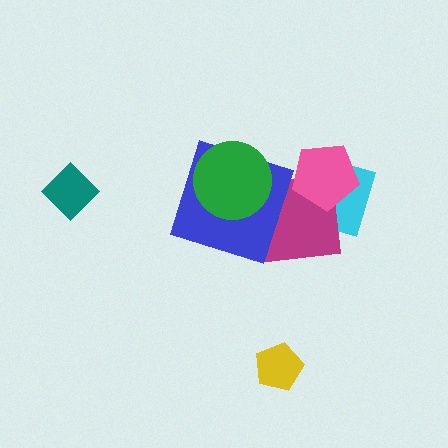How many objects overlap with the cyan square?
2 objects overlap with the cyan square.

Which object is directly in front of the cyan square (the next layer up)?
The magenta square is directly in front of the cyan square.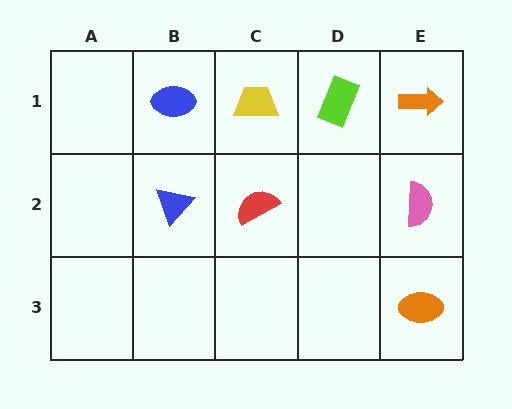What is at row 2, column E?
A pink semicircle.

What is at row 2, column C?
A red semicircle.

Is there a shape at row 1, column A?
No, that cell is empty.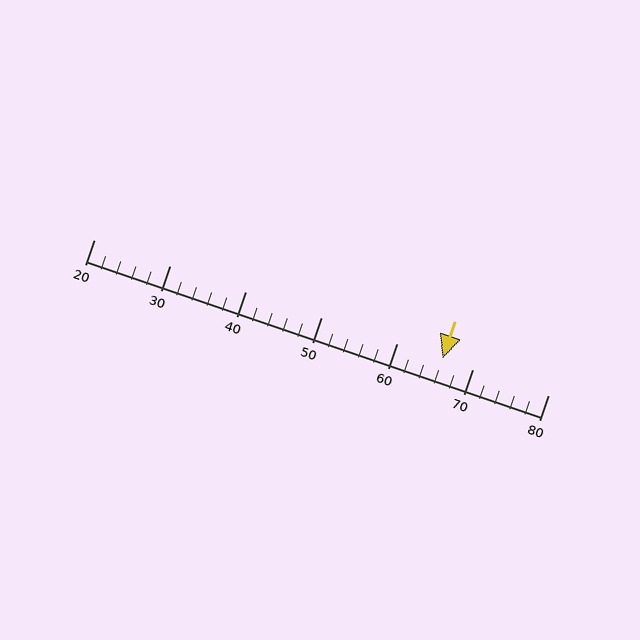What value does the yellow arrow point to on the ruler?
The yellow arrow points to approximately 66.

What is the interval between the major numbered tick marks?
The major tick marks are spaced 10 units apart.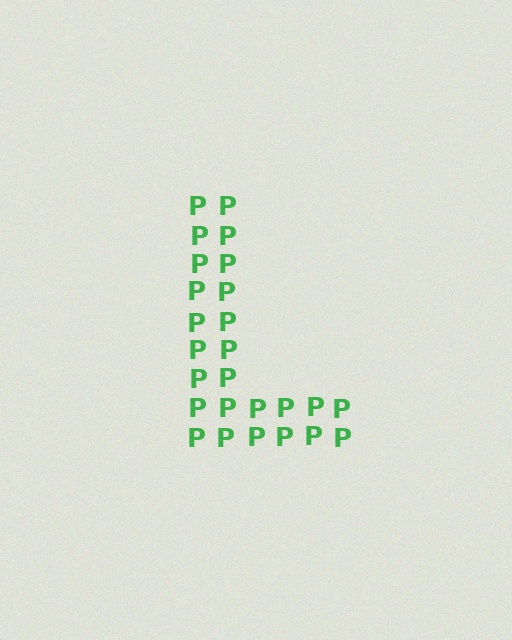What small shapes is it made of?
It is made of small letter P's.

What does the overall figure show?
The overall figure shows the letter L.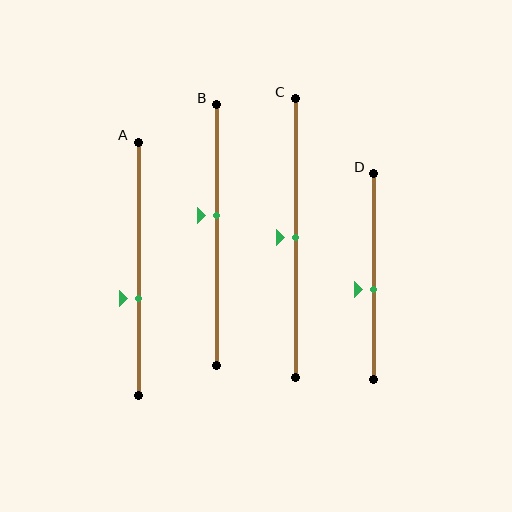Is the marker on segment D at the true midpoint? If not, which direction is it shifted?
No, the marker on segment D is shifted downward by about 6% of the segment length.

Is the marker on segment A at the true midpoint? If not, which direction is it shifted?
No, the marker on segment A is shifted downward by about 12% of the segment length.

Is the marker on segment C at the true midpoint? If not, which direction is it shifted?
Yes, the marker on segment C is at the true midpoint.